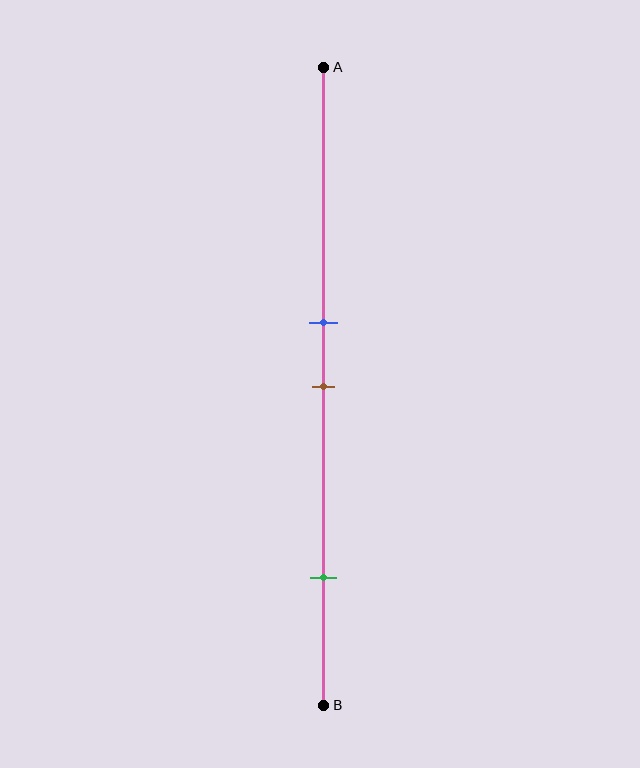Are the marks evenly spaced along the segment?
No, the marks are not evenly spaced.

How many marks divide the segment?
There are 3 marks dividing the segment.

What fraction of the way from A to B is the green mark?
The green mark is approximately 80% (0.8) of the way from A to B.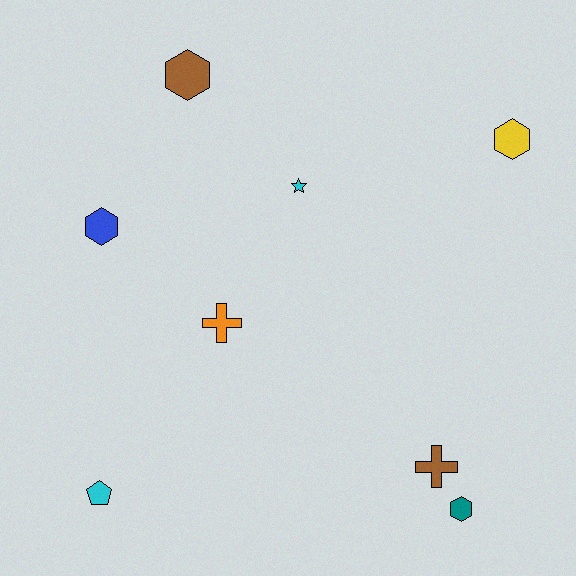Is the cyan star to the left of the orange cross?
No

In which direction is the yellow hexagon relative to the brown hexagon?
The yellow hexagon is to the right of the brown hexagon.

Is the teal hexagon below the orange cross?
Yes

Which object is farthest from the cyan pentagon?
The yellow hexagon is farthest from the cyan pentagon.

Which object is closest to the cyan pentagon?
The orange cross is closest to the cyan pentagon.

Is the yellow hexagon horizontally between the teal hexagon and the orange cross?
No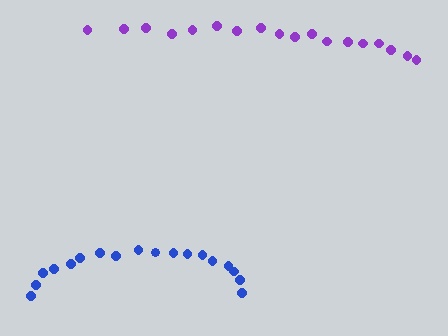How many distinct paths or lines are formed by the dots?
There are 2 distinct paths.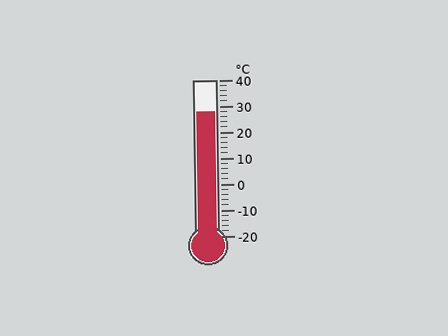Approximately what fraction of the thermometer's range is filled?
The thermometer is filled to approximately 80% of its range.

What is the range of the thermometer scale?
The thermometer scale ranges from -20°C to 40°C.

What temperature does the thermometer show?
The thermometer shows approximately 28°C.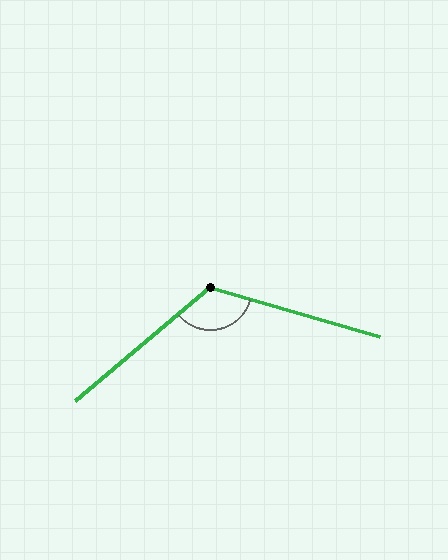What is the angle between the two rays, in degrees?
Approximately 124 degrees.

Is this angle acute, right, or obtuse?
It is obtuse.